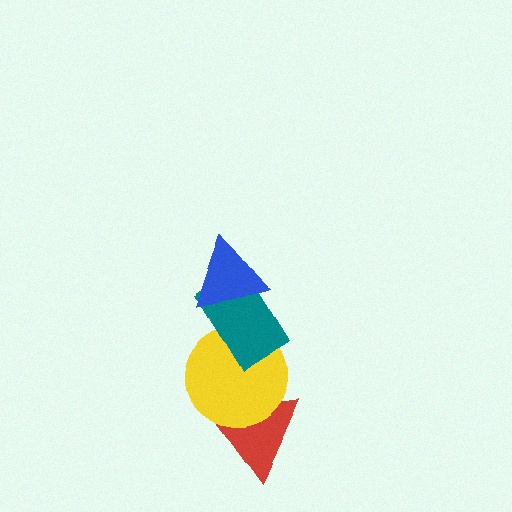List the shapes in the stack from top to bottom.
From top to bottom: the blue triangle, the teal rectangle, the yellow circle, the red triangle.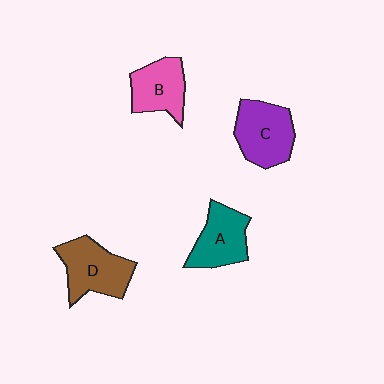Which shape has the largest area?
Shape D (brown).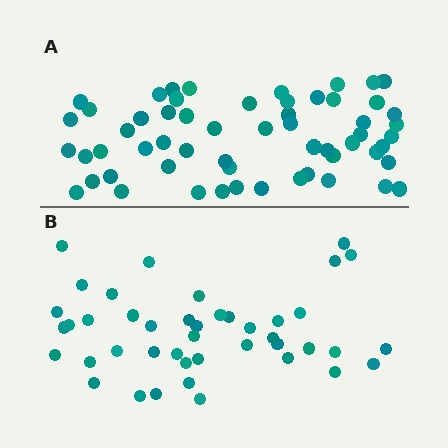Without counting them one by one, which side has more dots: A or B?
Region A (the top region) has more dots.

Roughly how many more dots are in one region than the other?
Region A has approximately 15 more dots than region B.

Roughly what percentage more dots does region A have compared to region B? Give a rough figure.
About 35% more.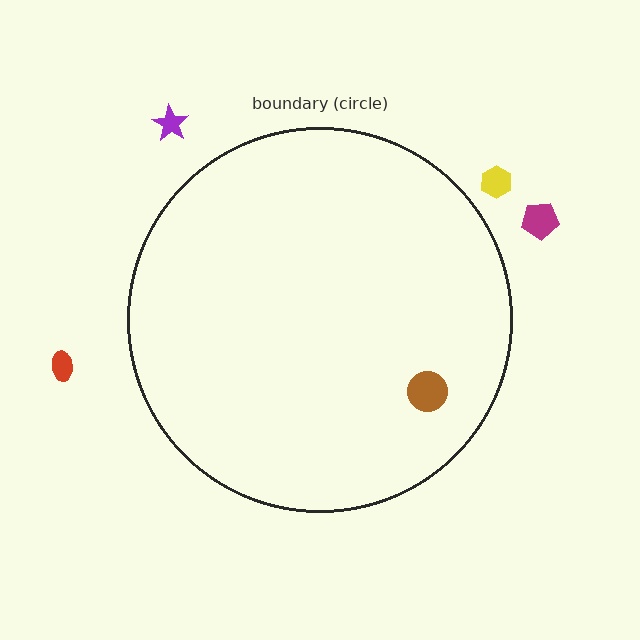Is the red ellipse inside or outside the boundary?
Outside.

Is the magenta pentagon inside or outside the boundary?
Outside.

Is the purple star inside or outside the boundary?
Outside.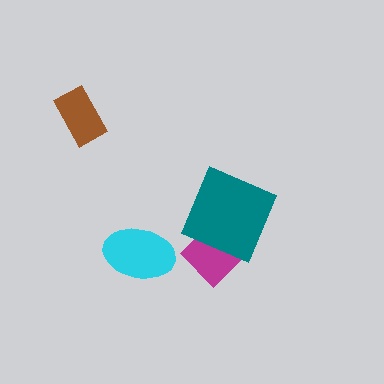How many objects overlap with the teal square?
1 object overlaps with the teal square.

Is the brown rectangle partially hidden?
No, no other shape covers it.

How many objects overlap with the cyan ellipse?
0 objects overlap with the cyan ellipse.